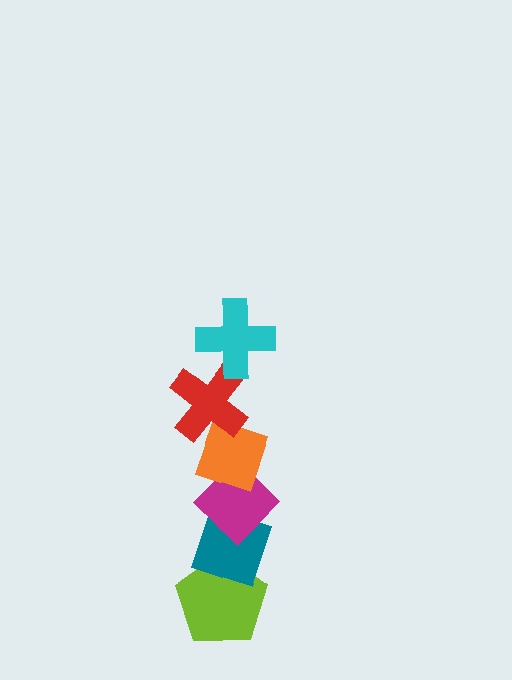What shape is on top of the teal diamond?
The magenta diamond is on top of the teal diamond.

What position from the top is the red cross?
The red cross is 2nd from the top.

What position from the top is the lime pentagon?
The lime pentagon is 6th from the top.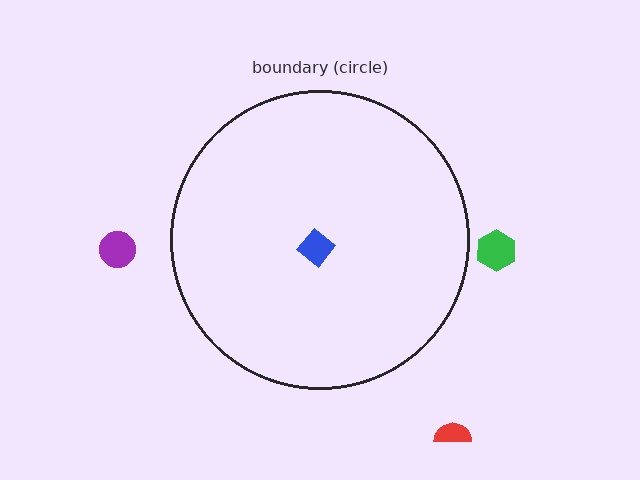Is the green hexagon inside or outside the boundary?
Outside.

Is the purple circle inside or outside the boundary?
Outside.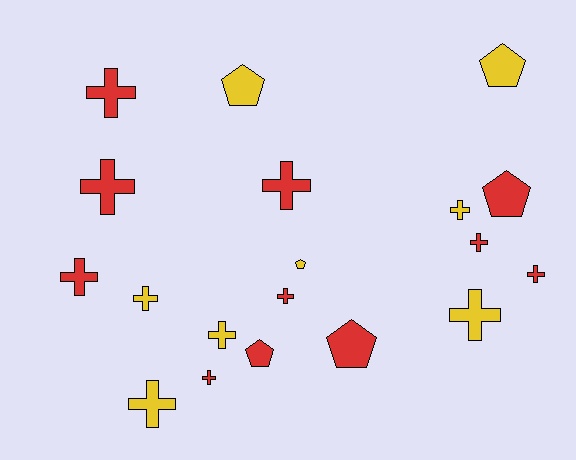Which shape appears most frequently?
Cross, with 13 objects.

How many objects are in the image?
There are 19 objects.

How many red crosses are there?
There are 8 red crosses.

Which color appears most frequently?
Red, with 11 objects.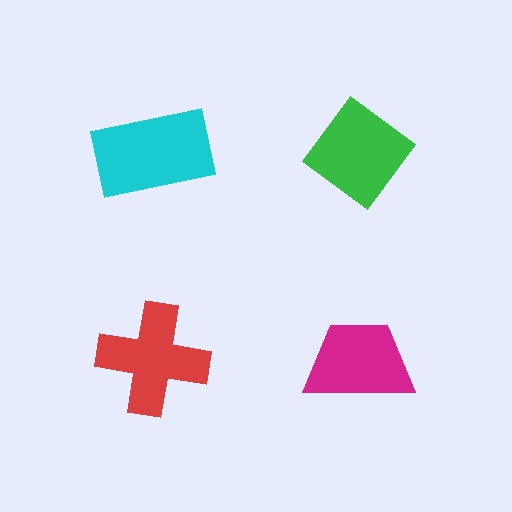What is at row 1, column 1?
A cyan rectangle.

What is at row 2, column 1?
A red cross.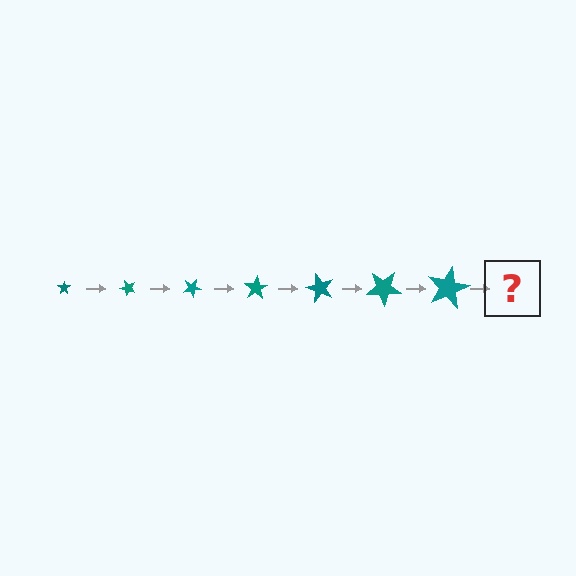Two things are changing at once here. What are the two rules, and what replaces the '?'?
The two rules are that the star grows larger each step and it rotates 50 degrees each step. The '?' should be a star, larger than the previous one and rotated 350 degrees from the start.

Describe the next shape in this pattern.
It should be a star, larger than the previous one and rotated 350 degrees from the start.